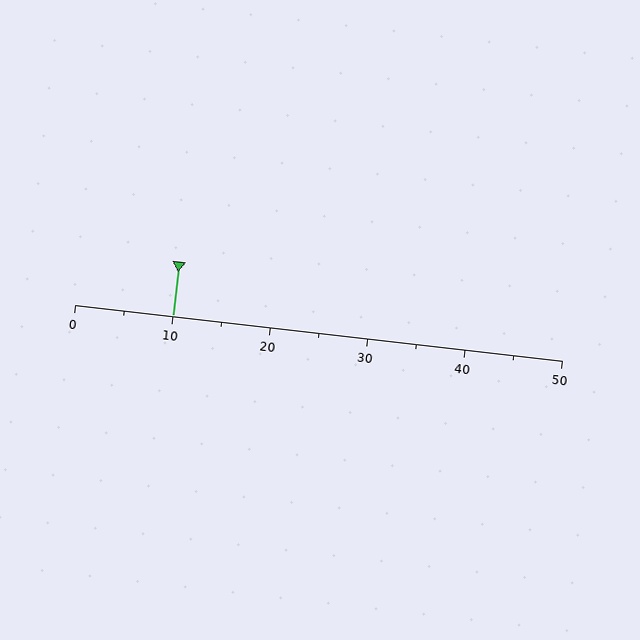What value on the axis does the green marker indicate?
The marker indicates approximately 10.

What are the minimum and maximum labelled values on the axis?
The axis runs from 0 to 50.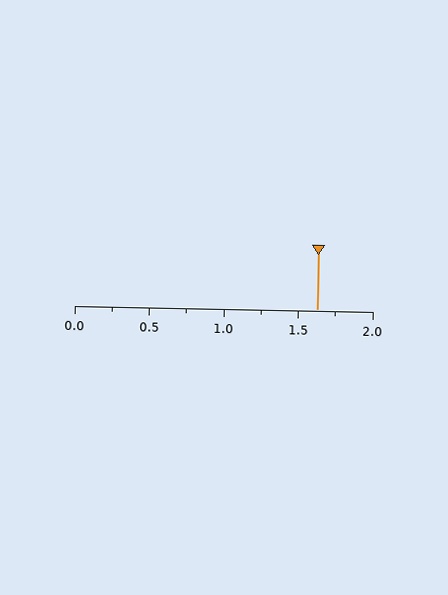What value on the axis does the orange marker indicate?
The marker indicates approximately 1.62.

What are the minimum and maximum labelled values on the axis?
The axis runs from 0.0 to 2.0.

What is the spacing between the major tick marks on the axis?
The major ticks are spaced 0.5 apart.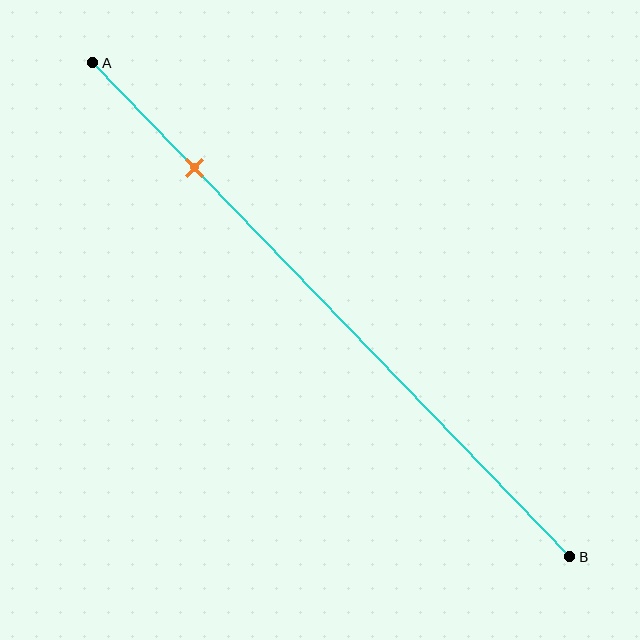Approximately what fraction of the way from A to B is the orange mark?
The orange mark is approximately 20% of the way from A to B.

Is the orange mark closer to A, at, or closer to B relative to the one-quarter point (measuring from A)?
The orange mark is closer to point A than the one-quarter point of segment AB.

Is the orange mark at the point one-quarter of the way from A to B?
No, the mark is at about 20% from A, not at the 25% one-quarter point.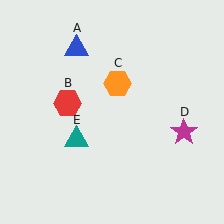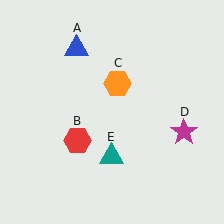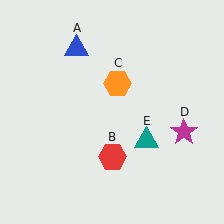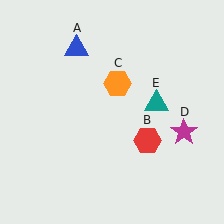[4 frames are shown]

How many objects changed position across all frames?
2 objects changed position: red hexagon (object B), teal triangle (object E).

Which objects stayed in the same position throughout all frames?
Blue triangle (object A) and orange hexagon (object C) and magenta star (object D) remained stationary.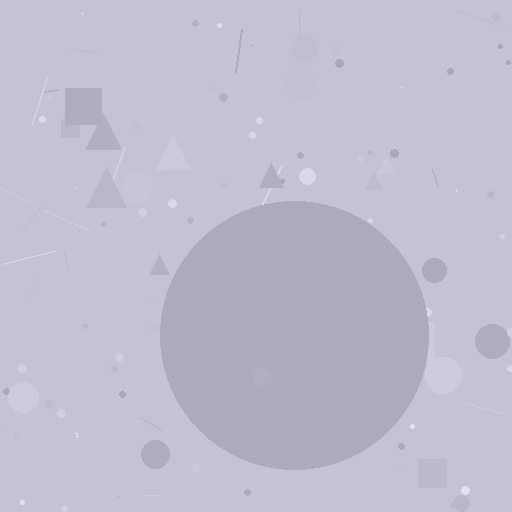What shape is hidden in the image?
A circle is hidden in the image.